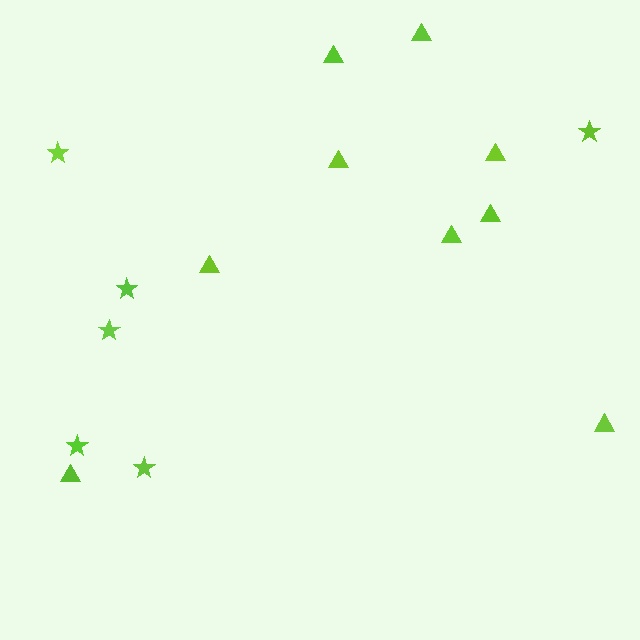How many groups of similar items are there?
There are 2 groups: one group of triangles (9) and one group of stars (6).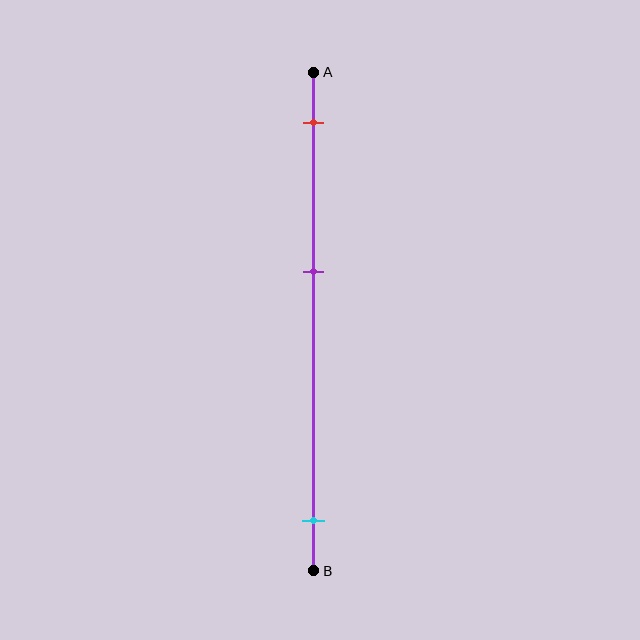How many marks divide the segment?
There are 3 marks dividing the segment.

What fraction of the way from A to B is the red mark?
The red mark is approximately 10% (0.1) of the way from A to B.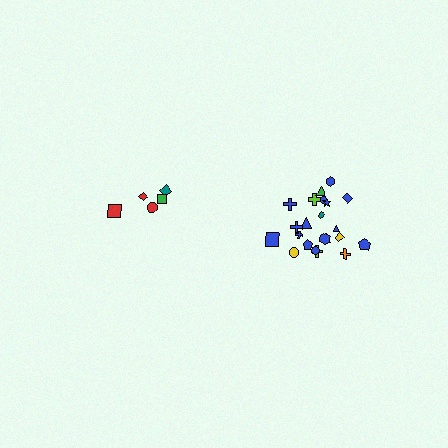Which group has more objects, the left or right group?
The right group.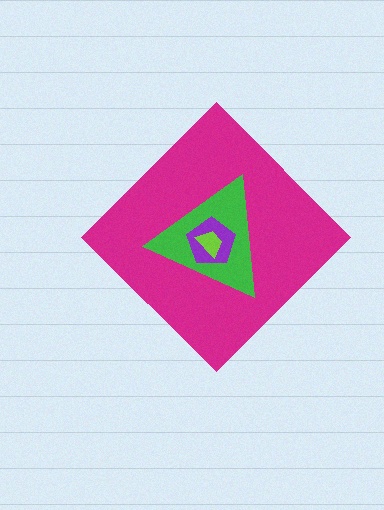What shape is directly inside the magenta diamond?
The green triangle.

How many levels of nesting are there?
4.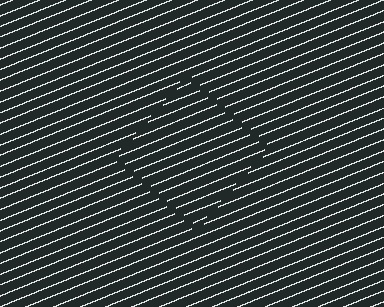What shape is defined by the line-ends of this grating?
An illusory square. The interior of the shape contains the same grating, shifted by half a period — the contour is defined by the phase discontinuity where line-ends from the inner and outer gratings abut.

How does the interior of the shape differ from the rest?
The interior of the shape contains the same grating, shifted by half a period — the contour is defined by the phase discontinuity where line-ends from the inner and outer gratings abut.